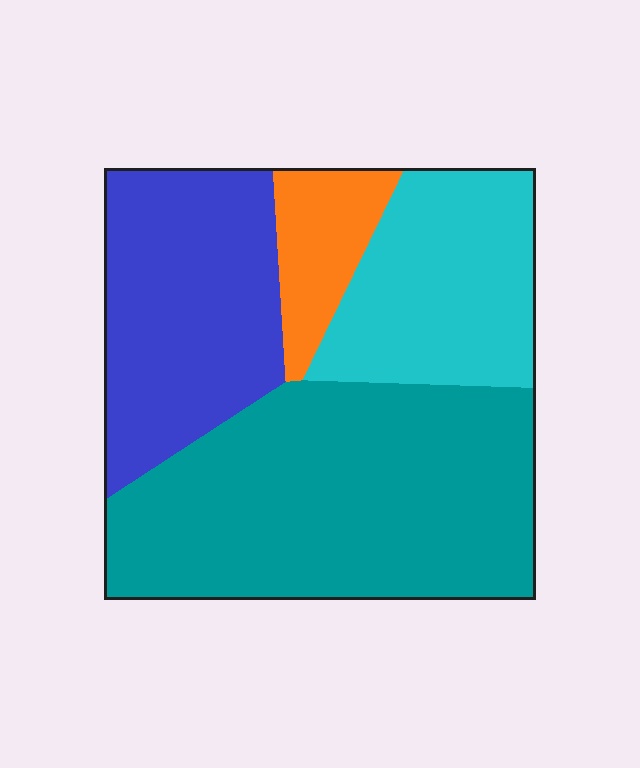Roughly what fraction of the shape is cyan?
Cyan covers about 20% of the shape.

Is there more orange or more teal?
Teal.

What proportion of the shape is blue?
Blue covers roughly 25% of the shape.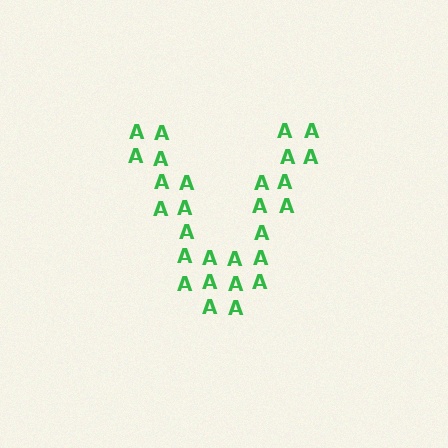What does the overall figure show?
The overall figure shows the letter V.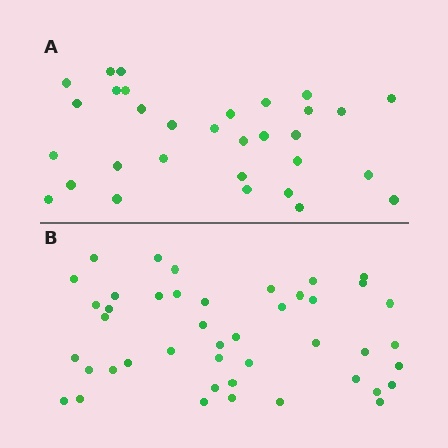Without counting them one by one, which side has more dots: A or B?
Region B (the bottom region) has more dots.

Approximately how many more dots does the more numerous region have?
Region B has approximately 15 more dots than region A.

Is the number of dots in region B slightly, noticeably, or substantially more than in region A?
Region B has noticeably more, but not dramatically so. The ratio is roughly 1.4 to 1.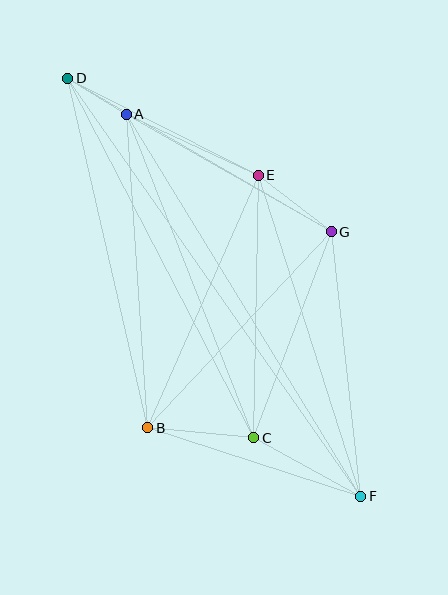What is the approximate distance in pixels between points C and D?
The distance between C and D is approximately 404 pixels.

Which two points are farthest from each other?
Points D and F are farthest from each other.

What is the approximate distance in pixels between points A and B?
The distance between A and B is approximately 315 pixels.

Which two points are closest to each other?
Points A and D are closest to each other.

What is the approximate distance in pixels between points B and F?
The distance between B and F is approximately 224 pixels.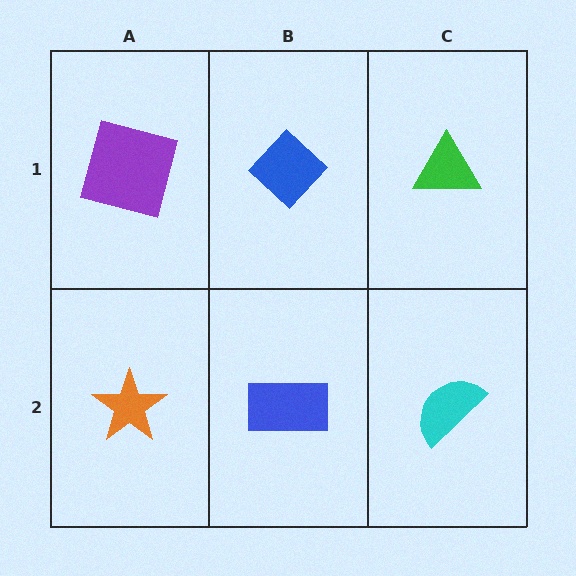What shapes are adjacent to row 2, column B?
A blue diamond (row 1, column B), an orange star (row 2, column A), a cyan semicircle (row 2, column C).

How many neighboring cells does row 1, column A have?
2.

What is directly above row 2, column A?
A purple square.